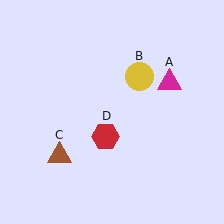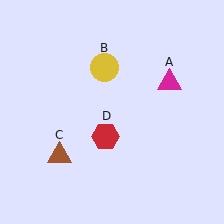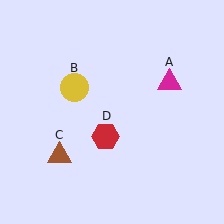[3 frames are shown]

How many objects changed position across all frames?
1 object changed position: yellow circle (object B).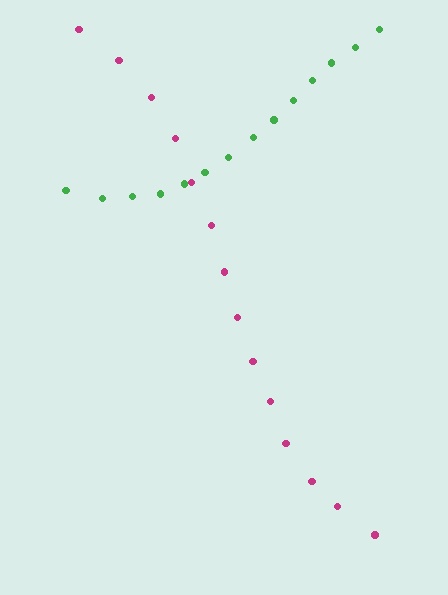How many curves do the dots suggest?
There are 2 distinct paths.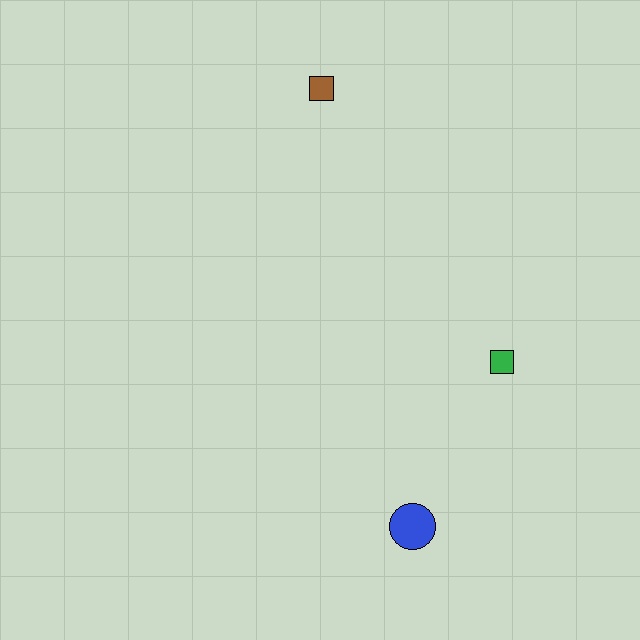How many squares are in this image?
There are 2 squares.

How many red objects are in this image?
There are no red objects.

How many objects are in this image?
There are 3 objects.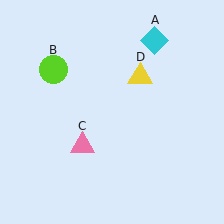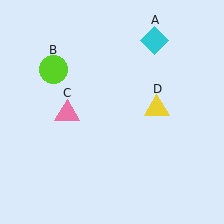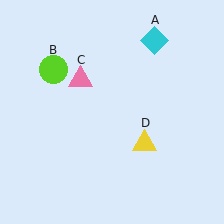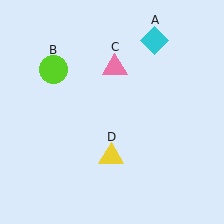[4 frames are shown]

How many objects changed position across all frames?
2 objects changed position: pink triangle (object C), yellow triangle (object D).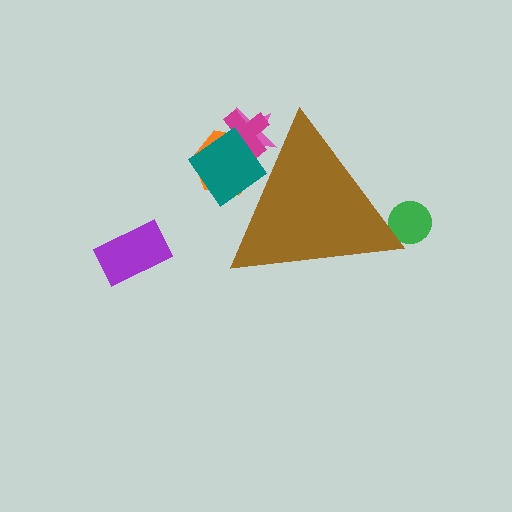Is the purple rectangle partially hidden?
No, the purple rectangle is fully visible.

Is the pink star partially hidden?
Yes, the pink star is partially hidden behind the brown triangle.